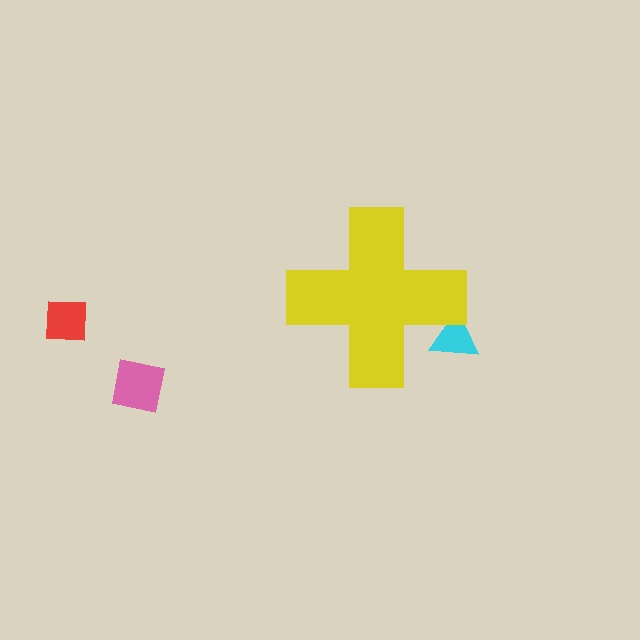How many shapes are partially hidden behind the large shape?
1 shape is partially hidden.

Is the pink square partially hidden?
No, the pink square is fully visible.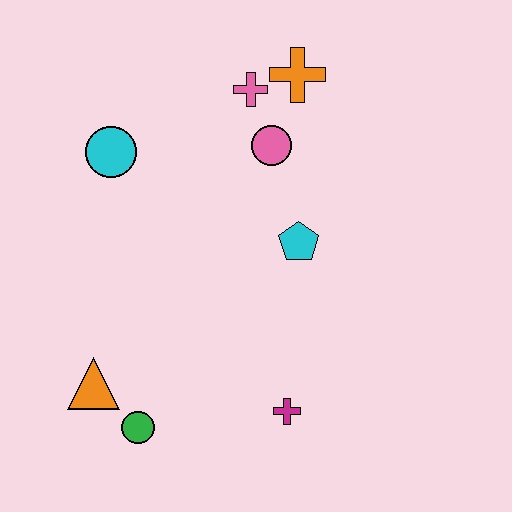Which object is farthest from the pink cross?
The green circle is farthest from the pink cross.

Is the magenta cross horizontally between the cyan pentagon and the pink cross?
Yes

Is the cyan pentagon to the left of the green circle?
No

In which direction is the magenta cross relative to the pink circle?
The magenta cross is below the pink circle.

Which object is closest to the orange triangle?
The green circle is closest to the orange triangle.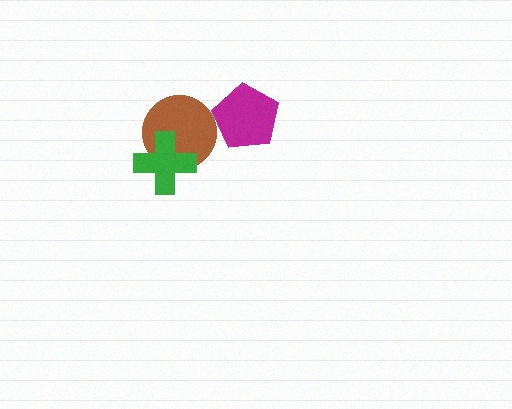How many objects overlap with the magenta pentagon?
0 objects overlap with the magenta pentagon.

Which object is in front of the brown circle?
The green cross is in front of the brown circle.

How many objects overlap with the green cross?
1 object overlaps with the green cross.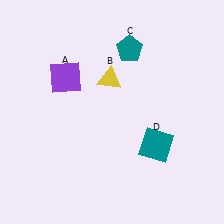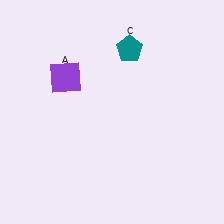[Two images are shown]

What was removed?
The teal square (D), the yellow triangle (B) were removed in Image 2.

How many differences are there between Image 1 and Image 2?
There are 2 differences between the two images.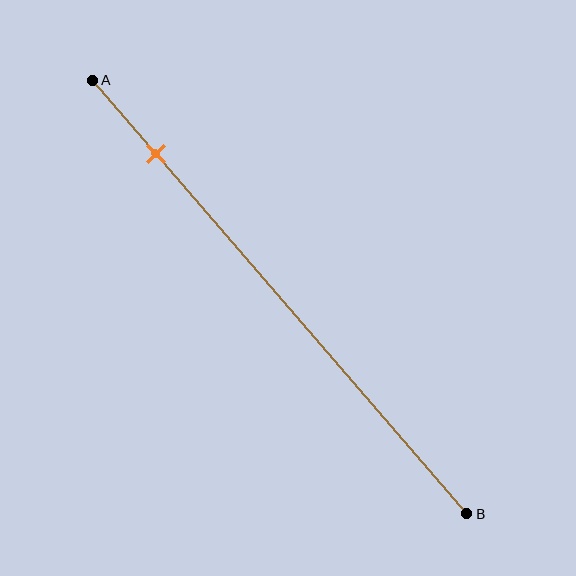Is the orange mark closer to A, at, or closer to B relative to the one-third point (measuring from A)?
The orange mark is closer to point A than the one-third point of segment AB.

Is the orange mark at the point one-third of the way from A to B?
No, the mark is at about 15% from A, not at the 33% one-third point.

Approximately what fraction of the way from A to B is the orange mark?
The orange mark is approximately 15% of the way from A to B.